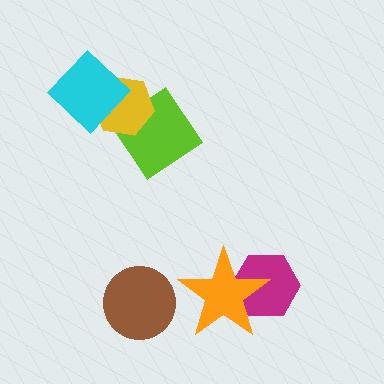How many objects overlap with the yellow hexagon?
2 objects overlap with the yellow hexagon.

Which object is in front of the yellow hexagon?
The cyan diamond is in front of the yellow hexagon.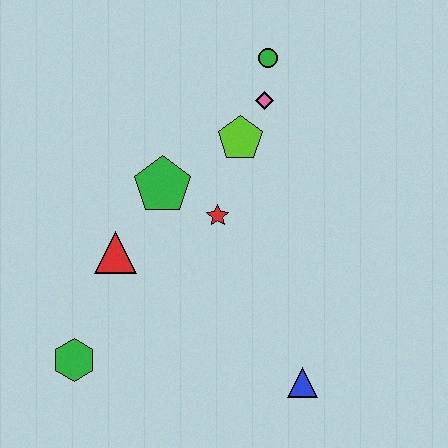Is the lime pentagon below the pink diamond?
Yes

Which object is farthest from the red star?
The green hexagon is farthest from the red star.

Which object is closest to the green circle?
The pink diamond is closest to the green circle.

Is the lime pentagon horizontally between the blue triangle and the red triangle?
Yes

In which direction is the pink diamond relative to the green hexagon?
The pink diamond is above the green hexagon.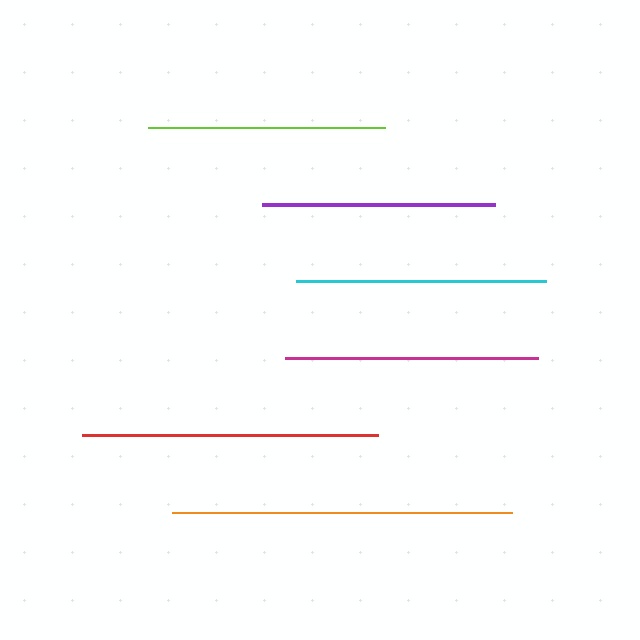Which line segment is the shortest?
The purple line is the shortest at approximately 233 pixels.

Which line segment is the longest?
The orange line is the longest at approximately 340 pixels.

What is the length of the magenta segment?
The magenta segment is approximately 253 pixels long.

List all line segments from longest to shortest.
From longest to shortest: orange, red, magenta, cyan, lime, purple.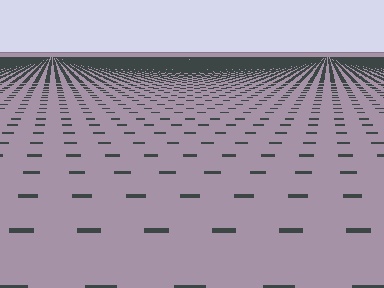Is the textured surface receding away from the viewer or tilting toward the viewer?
The surface is receding away from the viewer. Texture elements get smaller and denser toward the top.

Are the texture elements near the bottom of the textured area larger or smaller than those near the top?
Larger. Near the bottom, elements are closer to the viewer and appear at a bigger on-screen size.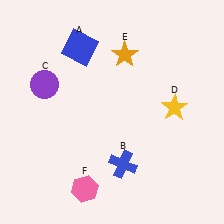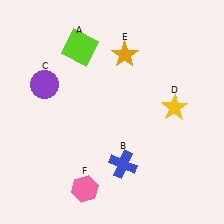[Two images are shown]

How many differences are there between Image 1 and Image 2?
There is 1 difference between the two images.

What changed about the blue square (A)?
In Image 1, A is blue. In Image 2, it changed to lime.